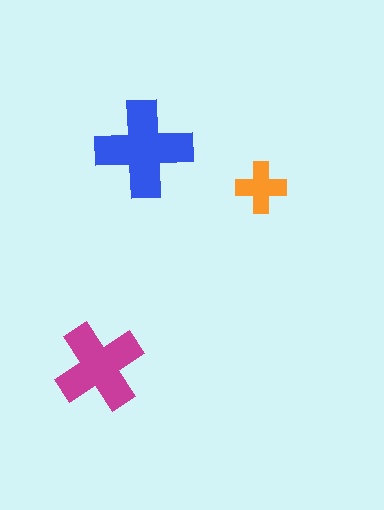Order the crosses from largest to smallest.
the blue one, the magenta one, the orange one.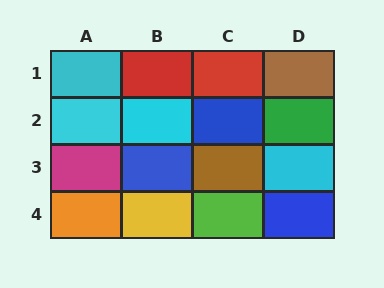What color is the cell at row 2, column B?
Cyan.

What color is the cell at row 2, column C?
Blue.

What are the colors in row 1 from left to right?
Cyan, red, red, brown.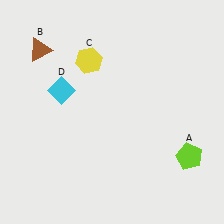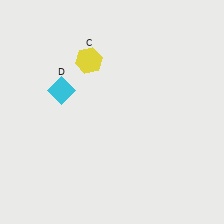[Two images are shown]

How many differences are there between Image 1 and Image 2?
There are 2 differences between the two images.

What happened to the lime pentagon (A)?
The lime pentagon (A) was removed in Image 2. It was in the bottom-right area of Image 1.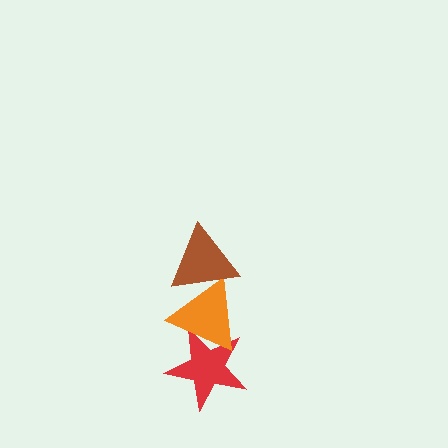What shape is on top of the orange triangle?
The brown triangle is on top of the orange triangle.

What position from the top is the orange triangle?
The orange triangle is 2nd from the top.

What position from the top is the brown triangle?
The brown triangle is 1st from the top.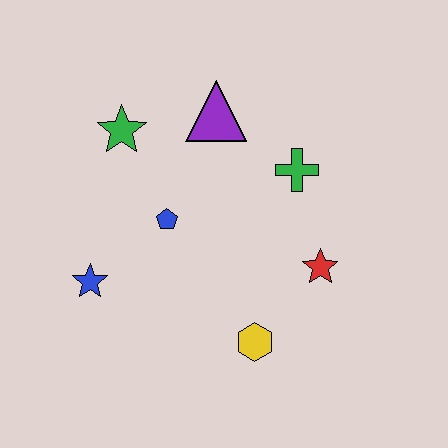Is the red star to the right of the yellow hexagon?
Yes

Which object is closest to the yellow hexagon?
The red star is closest to the yellow hexagon.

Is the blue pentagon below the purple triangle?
Yes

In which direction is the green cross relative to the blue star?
The green cross is to the right of the blue star.